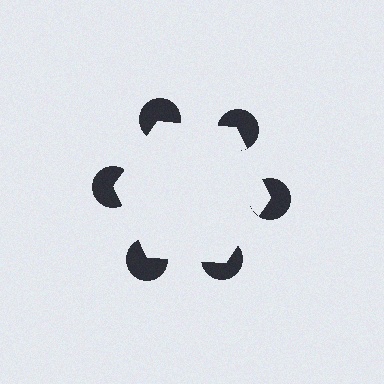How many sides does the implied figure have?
6 sides.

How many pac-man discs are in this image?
There are 6 — one at each vertex of the illusory hexagon.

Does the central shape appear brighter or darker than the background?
It typically appears slightly brighter than the background, even though no actual brightness change is drawn.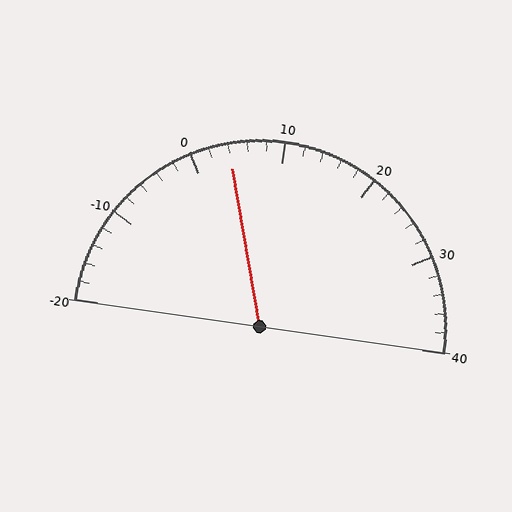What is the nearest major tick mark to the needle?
The nearest major tick mark is 0.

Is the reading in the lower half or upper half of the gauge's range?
The reading is in the lower half of the range (-20 to 40).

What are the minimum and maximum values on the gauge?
The gauge ranges from -20 to 40.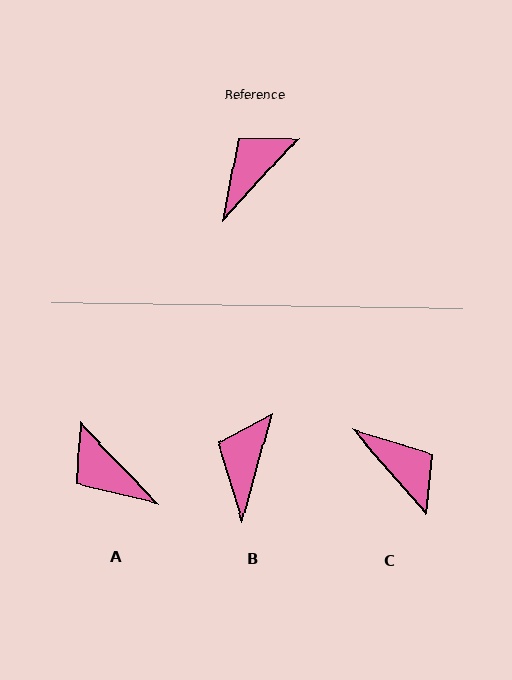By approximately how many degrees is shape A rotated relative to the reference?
Approximately 87 degrees counter-clockwise.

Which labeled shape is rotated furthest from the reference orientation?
C, about 96 degrees away.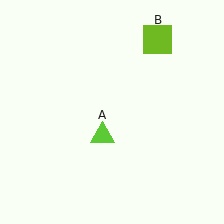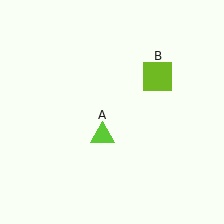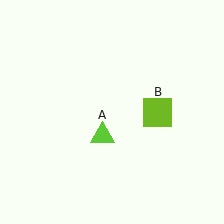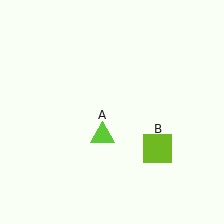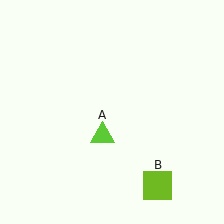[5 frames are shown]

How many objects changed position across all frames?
1 object changed position: lime square (object B).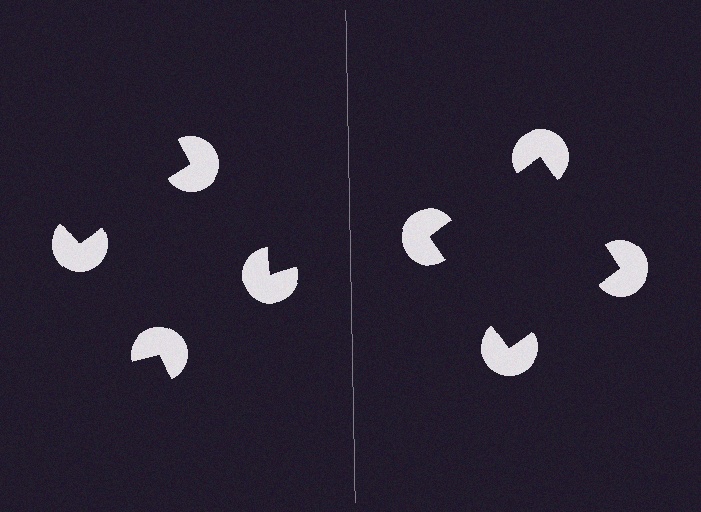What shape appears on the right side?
An illusory square.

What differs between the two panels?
The pac-man discs are positioned identically on both sides; only the wedge orientations differ. On the right they align to a square; on the left they are misaligned.